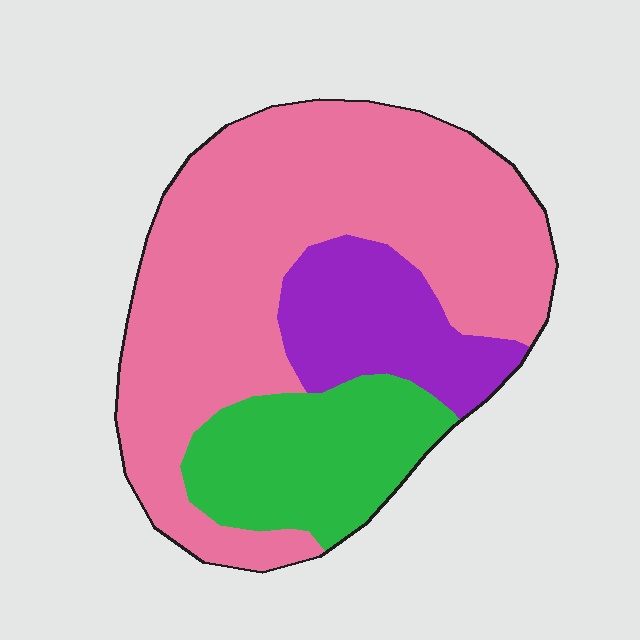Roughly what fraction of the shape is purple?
Purple covers around 15% of the shape.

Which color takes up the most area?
Pink, at roughly 60%.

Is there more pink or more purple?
Pink.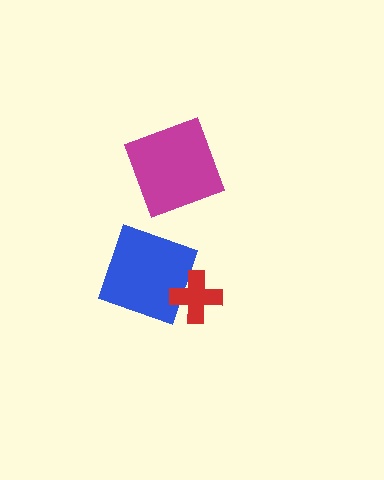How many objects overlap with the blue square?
1 object overlaps with the blue square.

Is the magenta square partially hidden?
No, no other shape covers it.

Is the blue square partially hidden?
Yes, it is partially covered by another shape.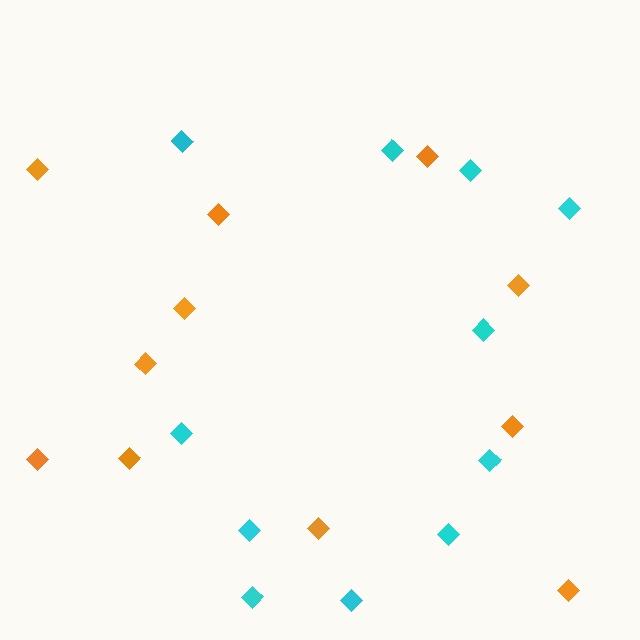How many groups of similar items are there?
There are 2 groups: one group of cyan diamonds (11) and one group of orange diamonds (11).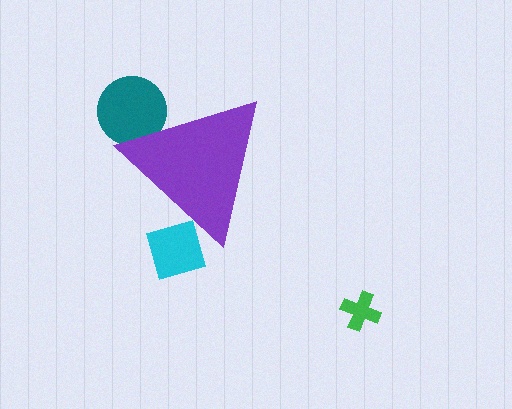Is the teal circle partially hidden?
Yes, the teal circle is partially hidden behind the purple triangle.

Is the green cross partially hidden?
No, the green cross is fully visible.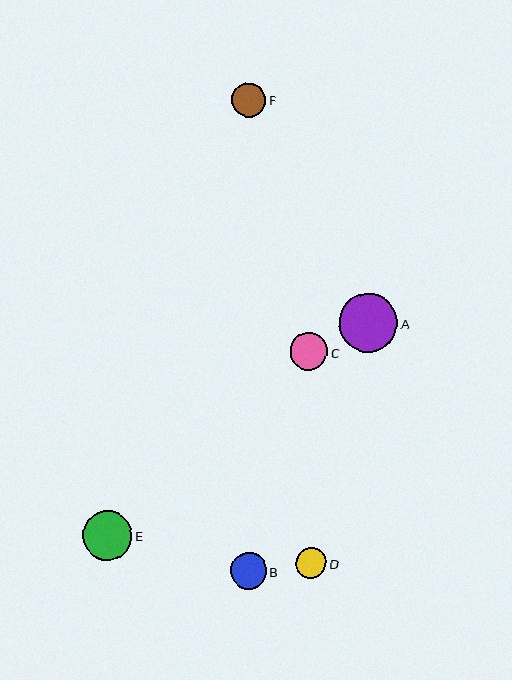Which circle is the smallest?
Circle D is the smallest with a size of approximately 31 pixels.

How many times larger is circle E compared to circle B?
Circle E is approximately 1.4 times the size of circle B.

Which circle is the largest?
Circle A is the largest with a size of approximately 59 pixels.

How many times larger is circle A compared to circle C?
Circle A is approximately 1.6 times the size of circle C.